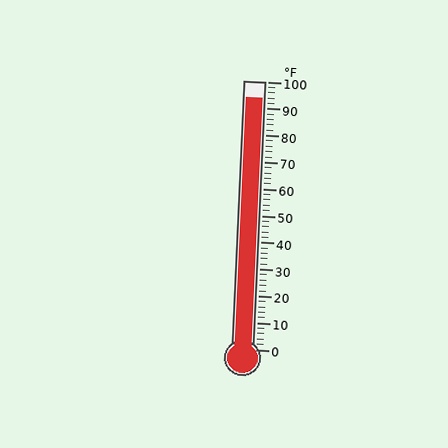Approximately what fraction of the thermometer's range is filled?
The thermometer is filled to approximately 95% of its range.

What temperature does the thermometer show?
The thermometer shows approximately 94°F.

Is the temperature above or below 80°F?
The temperature is above 80°F.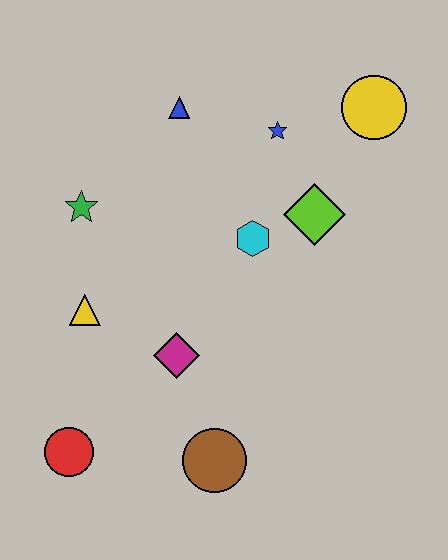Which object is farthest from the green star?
The yellow circle is farthest from the green star.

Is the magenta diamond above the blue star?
No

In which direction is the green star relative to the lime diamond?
The green star is to the left of the lime diamond.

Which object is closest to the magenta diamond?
The yellow triangle is closest to the magenta diamond.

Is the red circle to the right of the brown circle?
No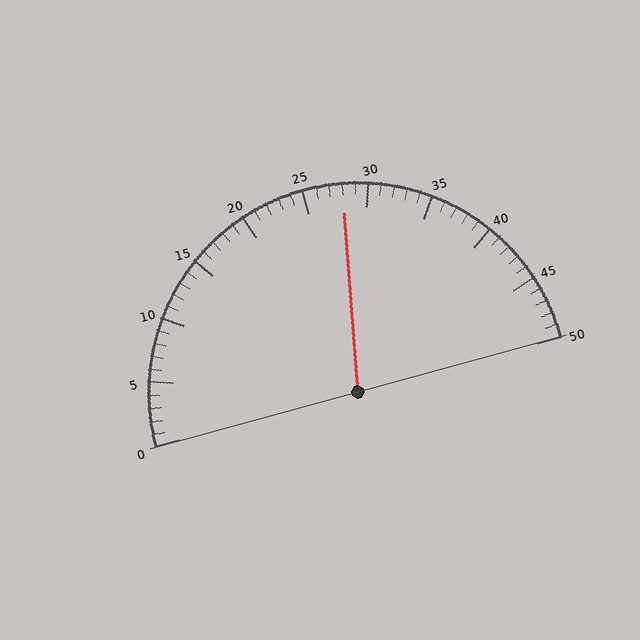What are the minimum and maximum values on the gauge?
The gauge ranges from 0 to 50.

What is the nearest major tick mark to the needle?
The nearest major tick mark is 30.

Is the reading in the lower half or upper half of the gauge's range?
The reading is in the upper half of the range (0 to 50).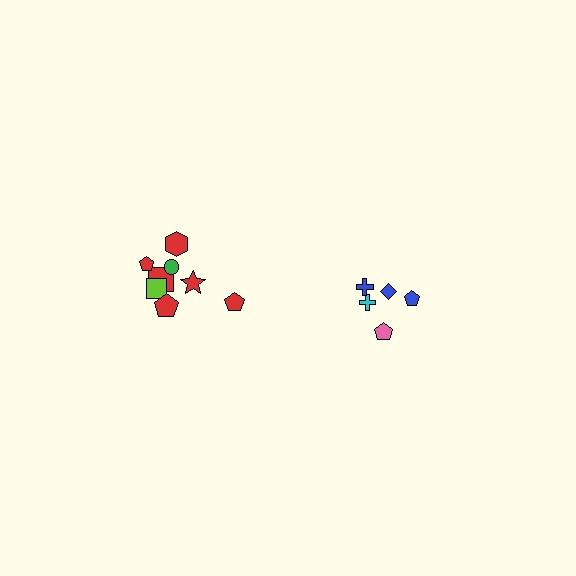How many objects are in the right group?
There are 5 objects.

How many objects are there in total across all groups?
There are 13 objects.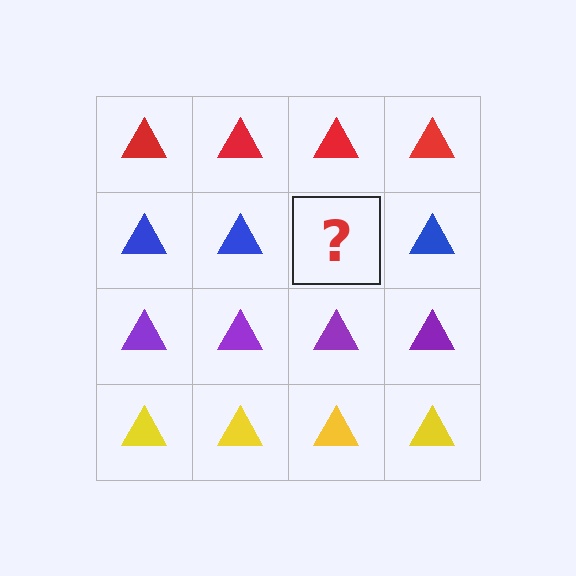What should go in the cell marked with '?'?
The missing cell should contain a blue triangle.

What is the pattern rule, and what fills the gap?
The rule is that each row has a consistent color. The gap should be filled with a blue triangle.